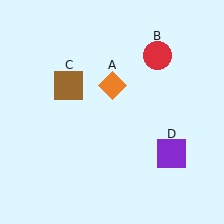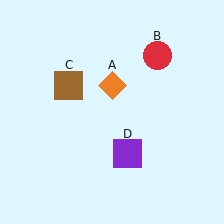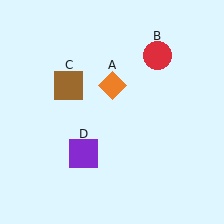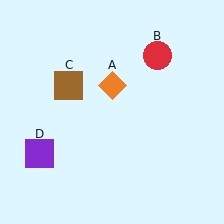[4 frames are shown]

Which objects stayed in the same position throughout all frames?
Orange diamond (object A) and red circle (object B) and brown square (object C) remained stationary.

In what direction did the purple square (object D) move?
The purple square (object D) moved left.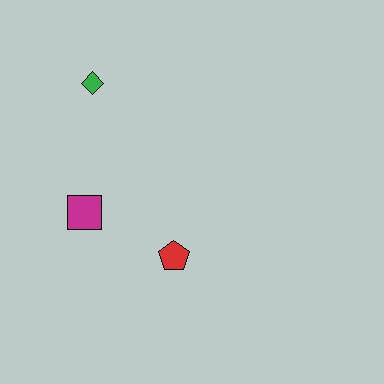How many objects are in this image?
There are 3 objects.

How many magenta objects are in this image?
There is 1 magenta object.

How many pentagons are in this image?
There is 1 pentagon.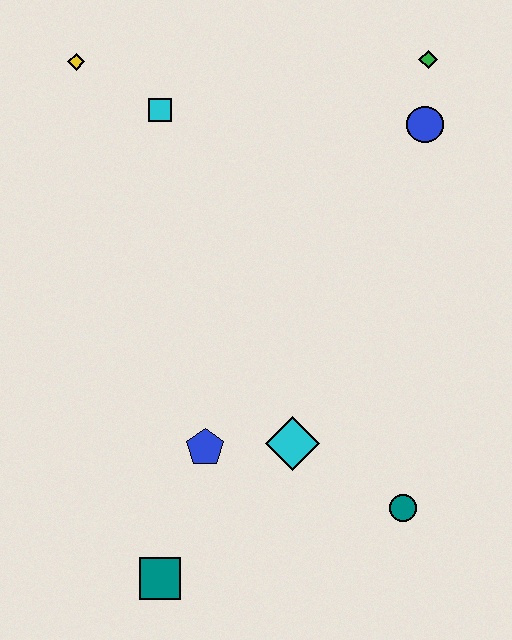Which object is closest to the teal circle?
The cyan diamond is closest to the teal circle.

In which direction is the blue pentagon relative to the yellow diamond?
The blue pentagon is below the yellow diamond.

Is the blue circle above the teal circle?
Yes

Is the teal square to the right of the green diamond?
No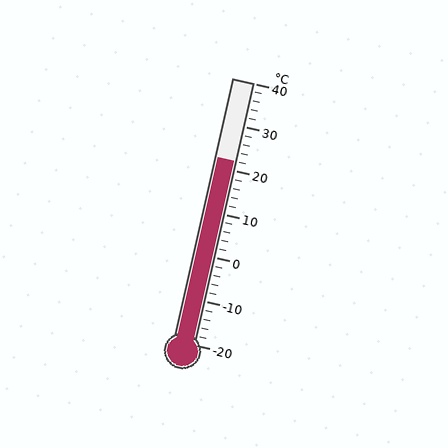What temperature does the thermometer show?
The thermometer shows approximately 22°C.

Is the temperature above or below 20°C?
The temperature is above 20°C.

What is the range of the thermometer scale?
The thermometer scale ranges from -20°C to 40°C.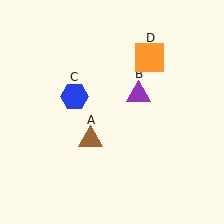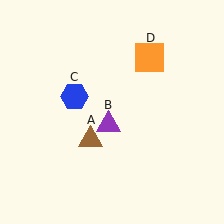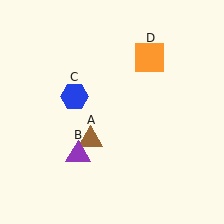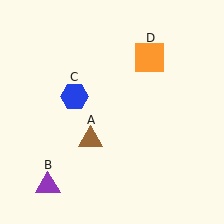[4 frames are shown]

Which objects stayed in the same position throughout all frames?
Brown triangle (object A) and blue hexagon (object C) and orange square (object D) remained stationary.